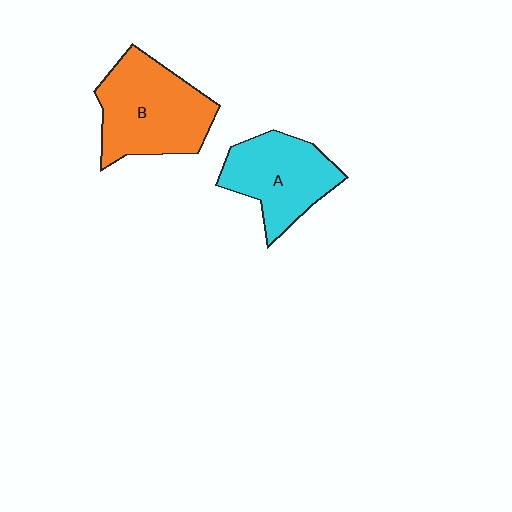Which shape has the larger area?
Shape B (orange).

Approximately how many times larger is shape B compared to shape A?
Approximately 1.2 times.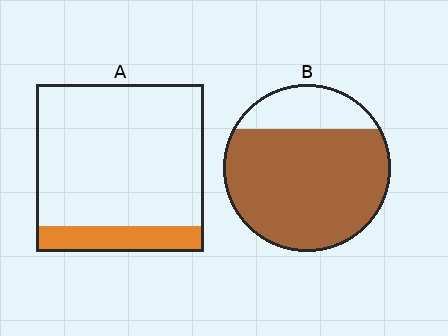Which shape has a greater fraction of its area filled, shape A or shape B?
Shape B.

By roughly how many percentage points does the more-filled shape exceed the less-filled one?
By roughly 65 percentage points (B over A).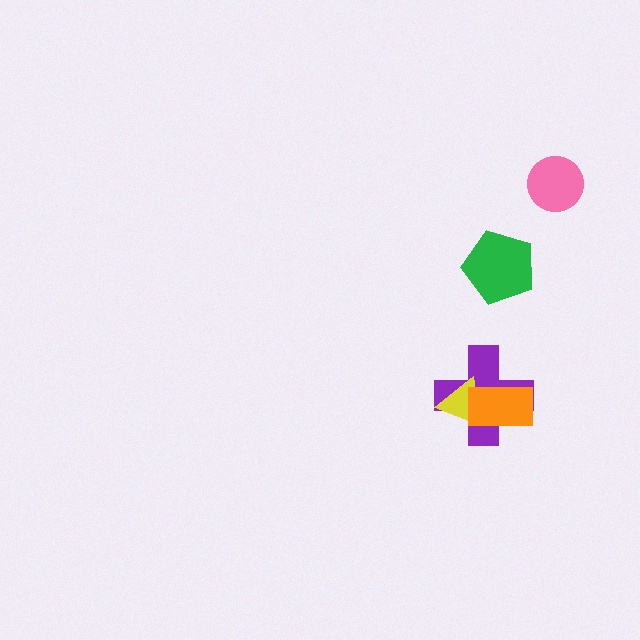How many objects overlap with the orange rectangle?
2 objects overlap with the orange rectangle.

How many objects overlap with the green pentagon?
0 objects overlap with the green pentagon.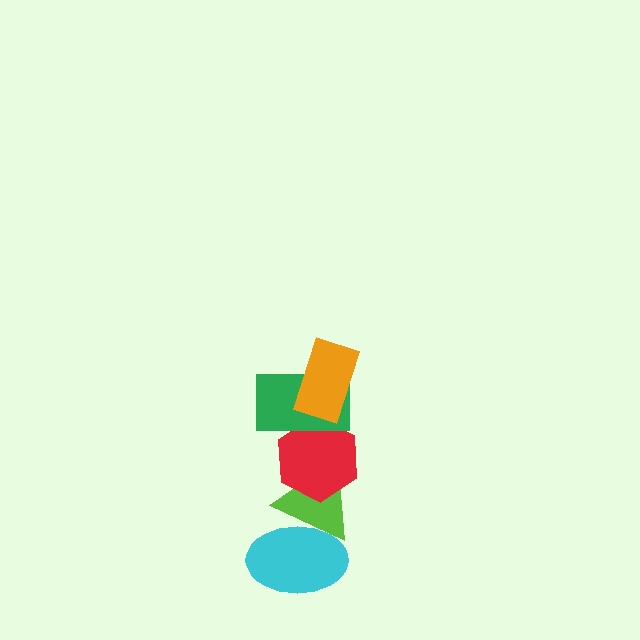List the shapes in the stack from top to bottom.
From top to bottom: the orange rectangle, the green rectangle, the red hexagon, the lime triangle, the cyan ellipse.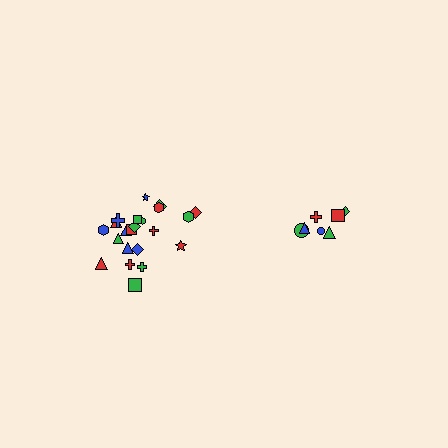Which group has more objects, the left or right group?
The left group.